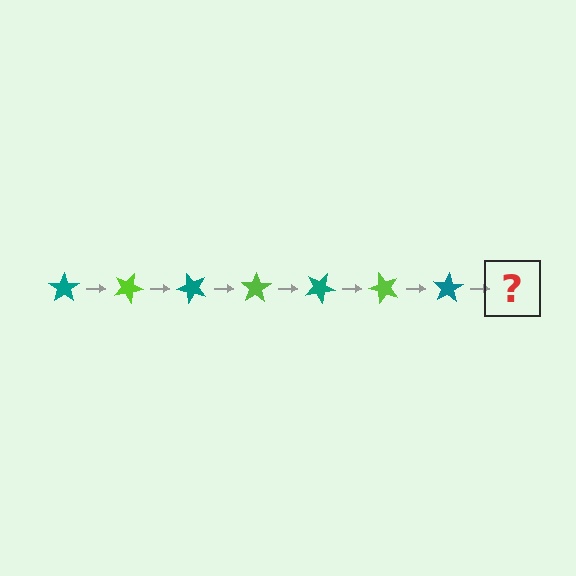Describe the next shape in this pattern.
It should be a lime star, rotated 175 degrees from the start.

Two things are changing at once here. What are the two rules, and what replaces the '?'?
The two rules are that it rotates 25 degrees each step and the color cycles through teal and lime. The '?' should be a lime star, rotated 175 degrees from the start.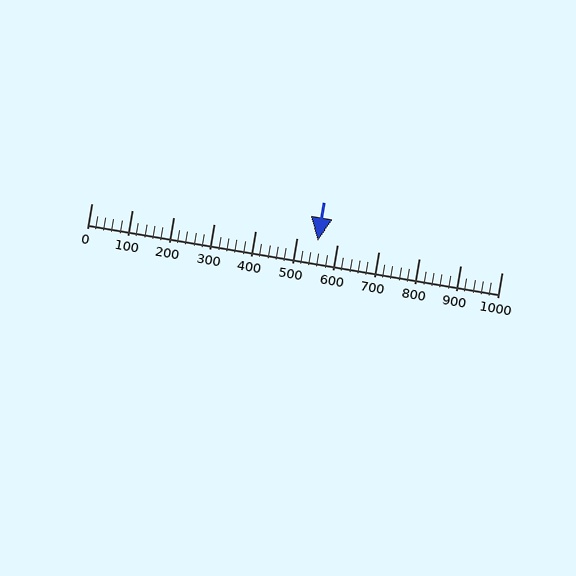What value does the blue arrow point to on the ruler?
The blue arrow points to approximately 552.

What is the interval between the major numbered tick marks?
The major tick marks are spaced 100 units apart.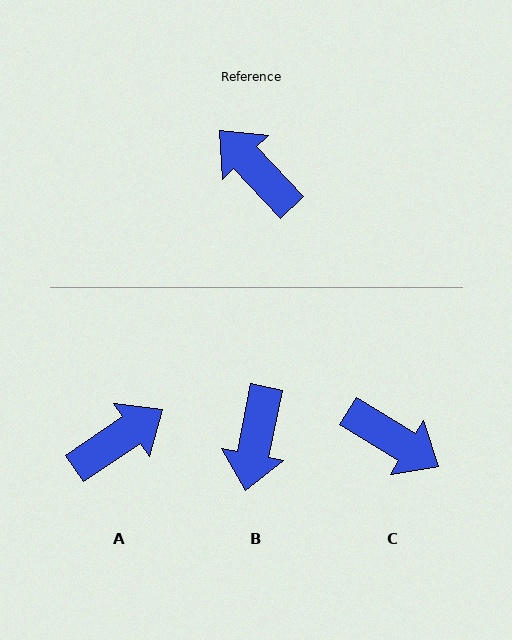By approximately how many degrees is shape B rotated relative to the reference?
Approximately 125 degrees counter-clockwise.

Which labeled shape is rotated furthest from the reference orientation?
C, about 165 degrees away.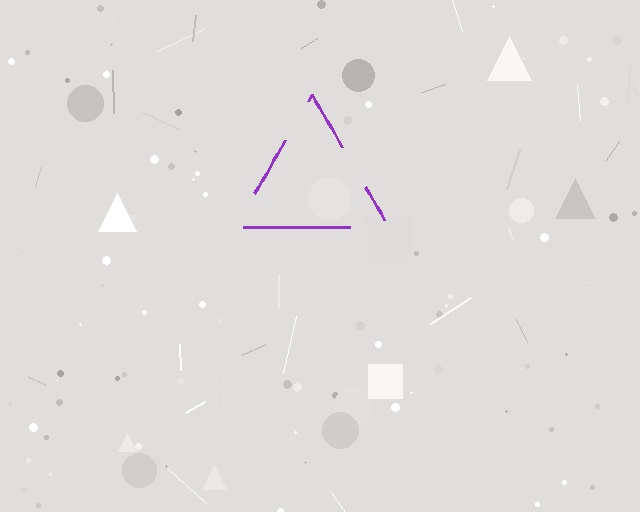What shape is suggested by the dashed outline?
The dashed outline suggests a triangle.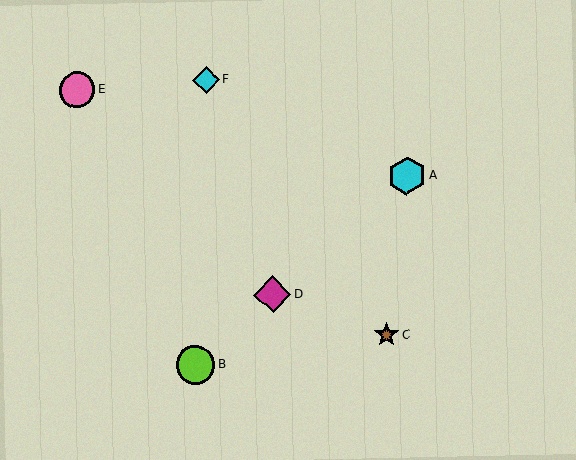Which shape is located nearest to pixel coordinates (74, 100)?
The pink circle (labeled E) at (77, 90) is nearest to that location.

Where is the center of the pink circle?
The center of the pink circle is at (77, 90).